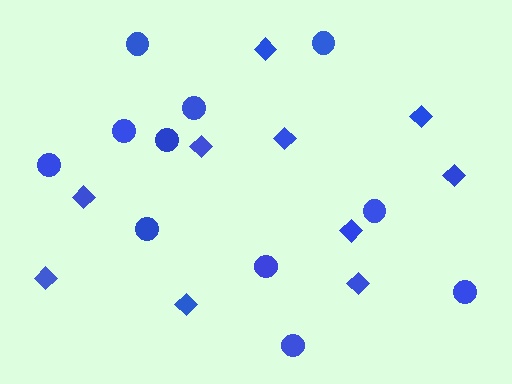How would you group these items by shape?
There are 2 groups: one group of diamonds (10) and one group of circles (11).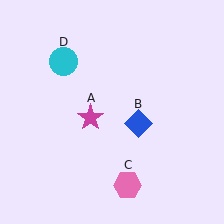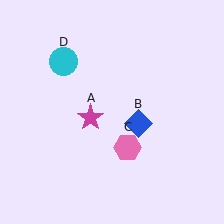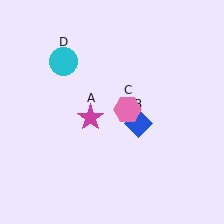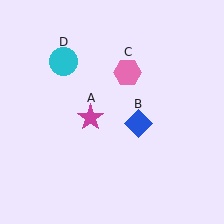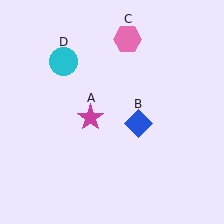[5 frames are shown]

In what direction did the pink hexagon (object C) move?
The pink hexagon (object C) moved up.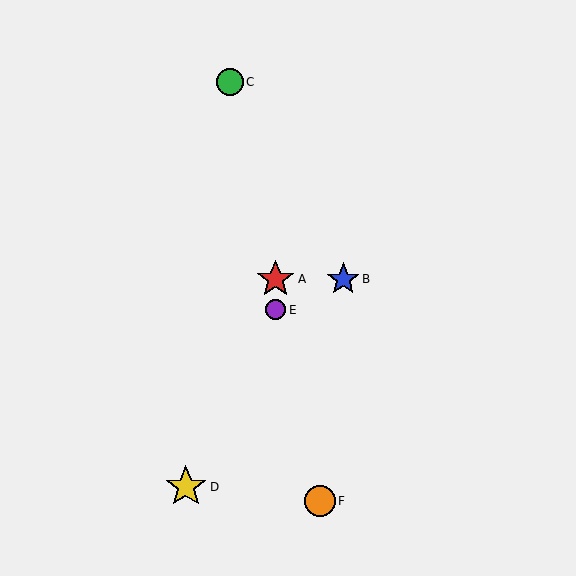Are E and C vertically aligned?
No, E is at x≈276 and C is at x≈230.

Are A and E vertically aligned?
Yes, both are at x≈276.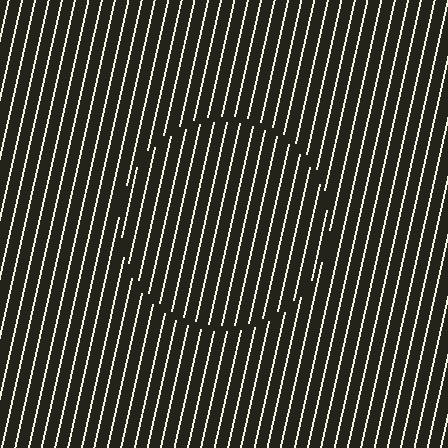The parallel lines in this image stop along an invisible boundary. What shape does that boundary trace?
An illusory circle. The interior of the shape contains the same grating, shifted by half a period — the contour is defined by the phase discontinuity where line-ends from the inner and outer gratings abut.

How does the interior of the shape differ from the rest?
The interior of the shape contains the same grating, shifted by half a period — the contour is defined by the phase discontinuity where line-ends from the inner and outer gratings abut.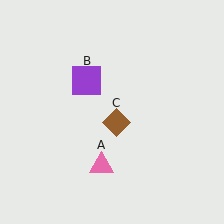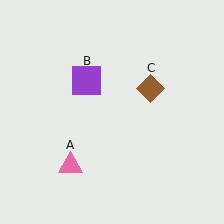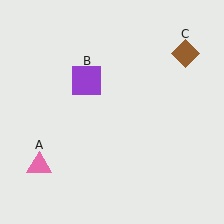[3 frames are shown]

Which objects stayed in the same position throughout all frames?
Purple square (object B) remained stationary.